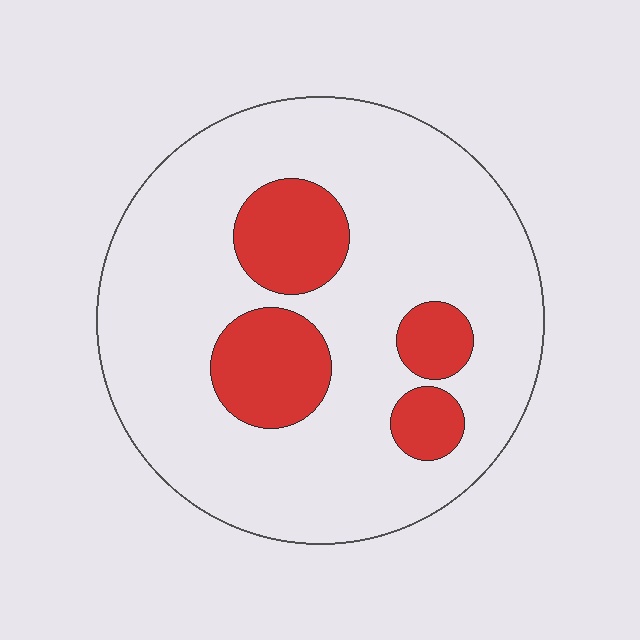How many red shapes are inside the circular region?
4.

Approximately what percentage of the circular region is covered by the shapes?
Approximately 20%.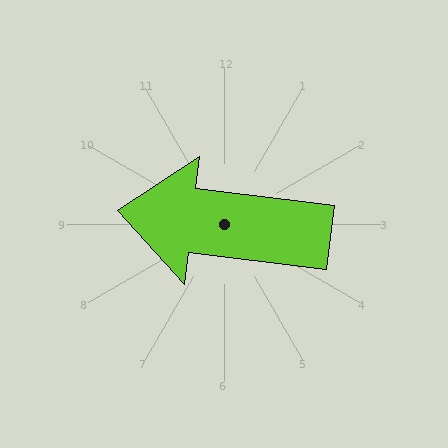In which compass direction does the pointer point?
West.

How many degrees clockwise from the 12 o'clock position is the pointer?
Approximately 277 degrees.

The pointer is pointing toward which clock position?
Roughly 9 o'clock.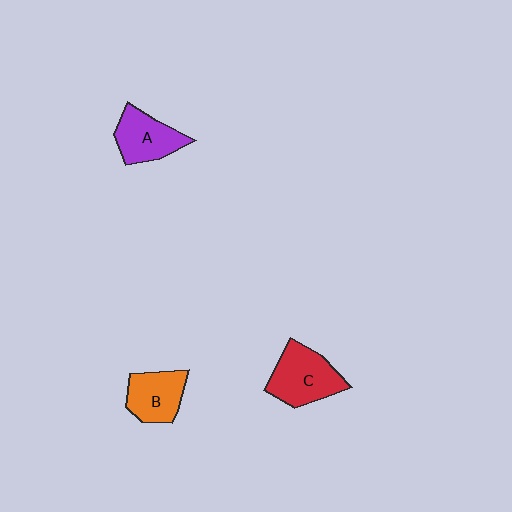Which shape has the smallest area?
Shape B (orange).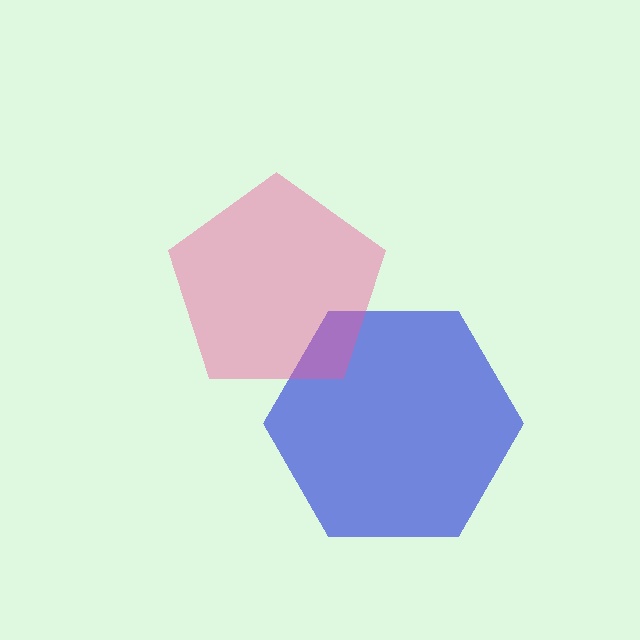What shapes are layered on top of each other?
The layered shapes are: a blue hexagon, a pink pentagon.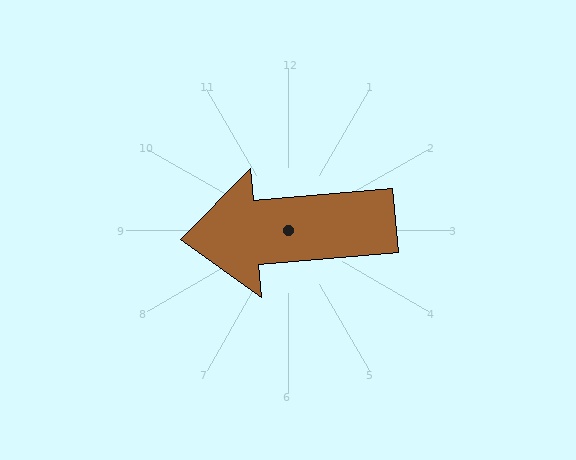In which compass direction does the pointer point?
West.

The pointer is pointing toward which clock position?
Roughly 9 o'clock.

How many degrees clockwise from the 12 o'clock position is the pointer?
Approximately 265 degrees.